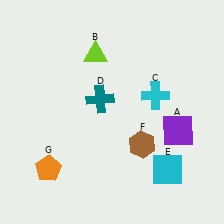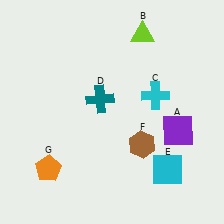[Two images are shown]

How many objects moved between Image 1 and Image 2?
1 object moved between the two images.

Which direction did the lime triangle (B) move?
The lime triangle (B) moved right.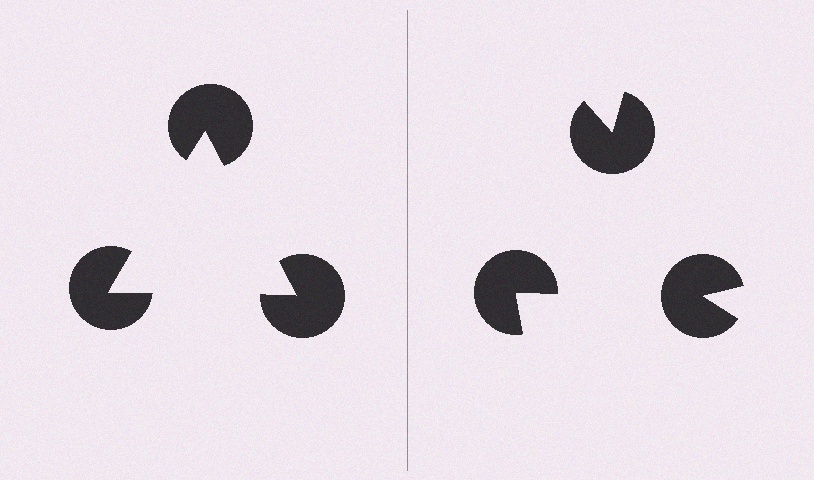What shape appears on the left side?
An illusory triangle.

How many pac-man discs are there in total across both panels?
6 — 3 on each side.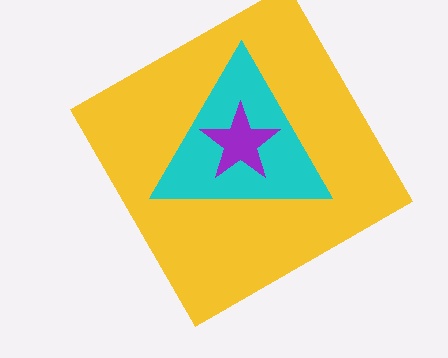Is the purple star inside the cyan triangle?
Yes.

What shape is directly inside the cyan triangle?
The purple star.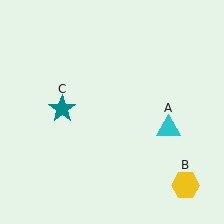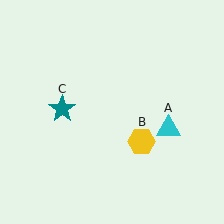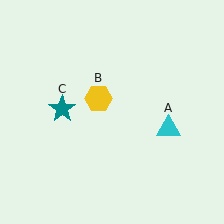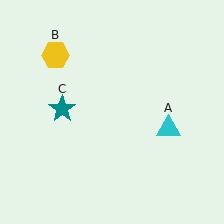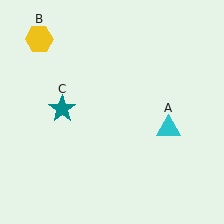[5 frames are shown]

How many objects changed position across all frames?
1 object changed position: yellow hexagon (object B).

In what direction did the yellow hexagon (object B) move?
The yellow hexagon (object B) moved up and to the left.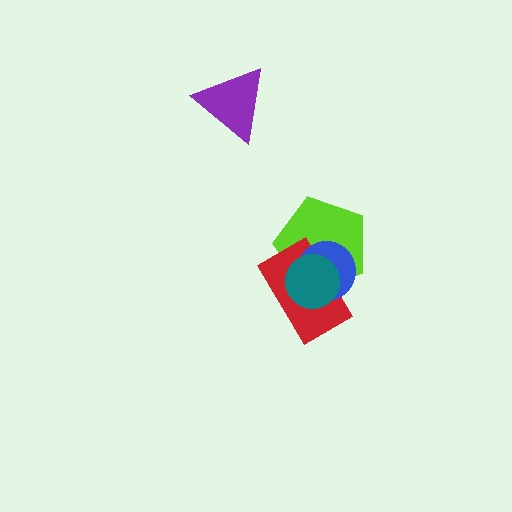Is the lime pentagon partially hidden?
Yes, it is partially covered by another shape.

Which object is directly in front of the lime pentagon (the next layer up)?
The red rectangle is directly in front of the lime pentagon.